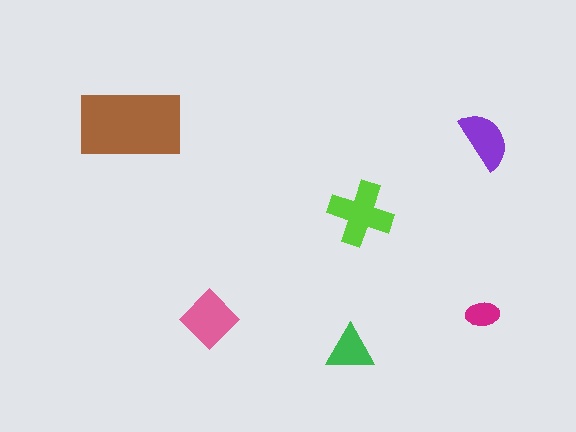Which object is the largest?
The brown rectangle.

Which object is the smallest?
The magenta ellipse.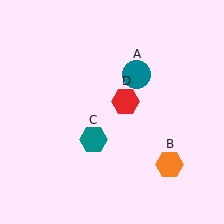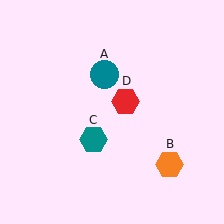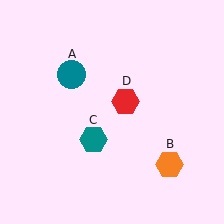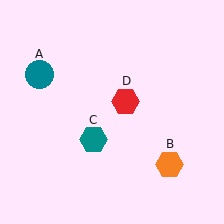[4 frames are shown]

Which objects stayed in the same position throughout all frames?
Orange hexagon (object B) and teal hexagon (object C) and red hexagon (object D) remained stationary.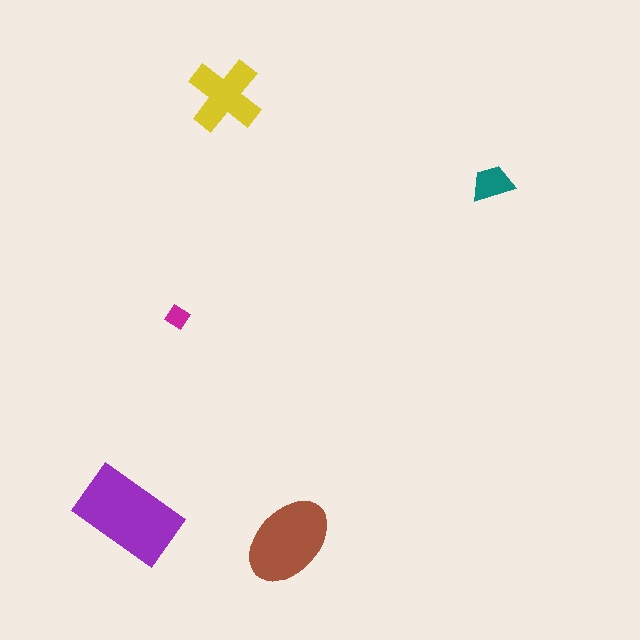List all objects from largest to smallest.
The purple rectangle, the brown ellipse, the yellow cross, the teal trapezoid, the magenta diamond.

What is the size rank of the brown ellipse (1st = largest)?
2nd.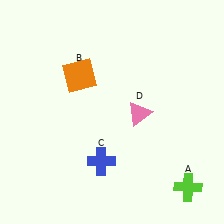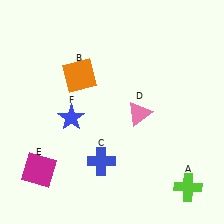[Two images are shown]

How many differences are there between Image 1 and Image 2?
There are 2 differences between the two images.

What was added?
A magenta square (E), a blue star (F) were added in Image 2.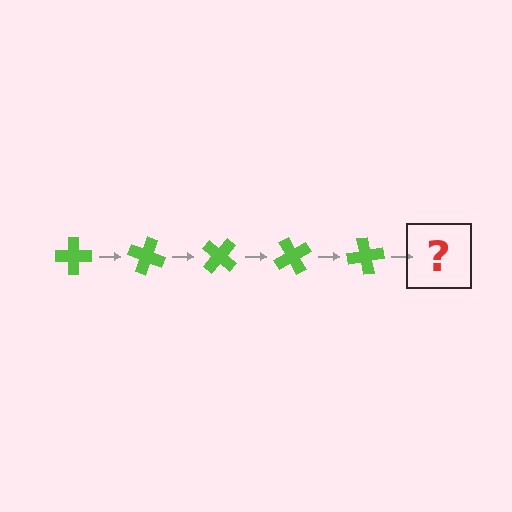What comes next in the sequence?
The next element should be a lime cross rotated 100 degrees.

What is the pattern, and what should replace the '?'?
The pattern is that the cross rotates 20 degrees each step. The '?' should be a lime cross rotated 100 degrees.